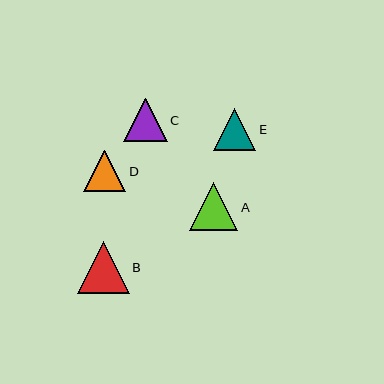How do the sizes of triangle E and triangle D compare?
Triangle E and triangle D are approximately the same size.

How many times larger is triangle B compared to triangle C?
Triangle B is approximately 1.2 times the size of triangle C.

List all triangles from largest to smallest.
From largest to smallest: B, A, C, E, D.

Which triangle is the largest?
Triangle B is the largest with a size of approximately 51 pixels.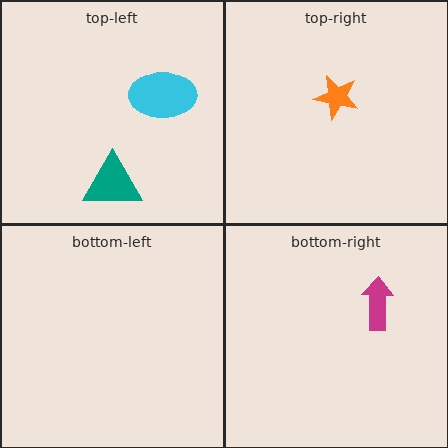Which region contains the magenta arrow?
The bottom-right region.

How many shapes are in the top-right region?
1.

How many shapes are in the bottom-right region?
1.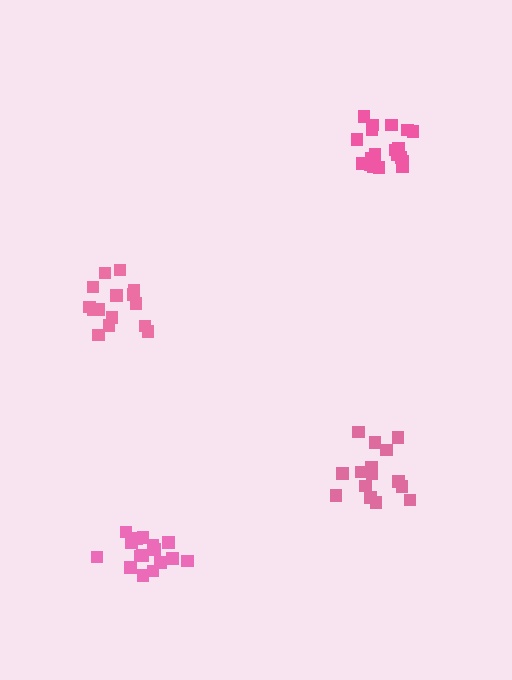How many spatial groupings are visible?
There are 4 spatial groupings.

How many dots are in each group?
Group 1: 16 dots, Group 2: 16 dots, Group 3: 19 dots, Group 4: 15 dots (66 total).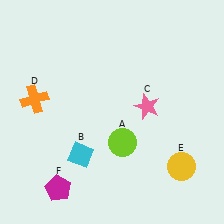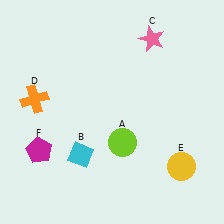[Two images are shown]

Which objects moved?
The objects that moved are: the pink star (C), the magenta pentagon (F).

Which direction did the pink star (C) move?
The pink star (C) moved up.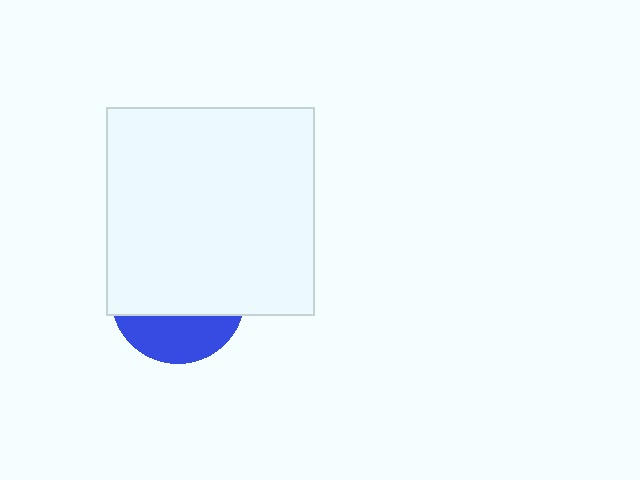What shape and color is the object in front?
The object in front is a white square.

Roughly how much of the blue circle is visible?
A small part of it is visible (roughly 33%).